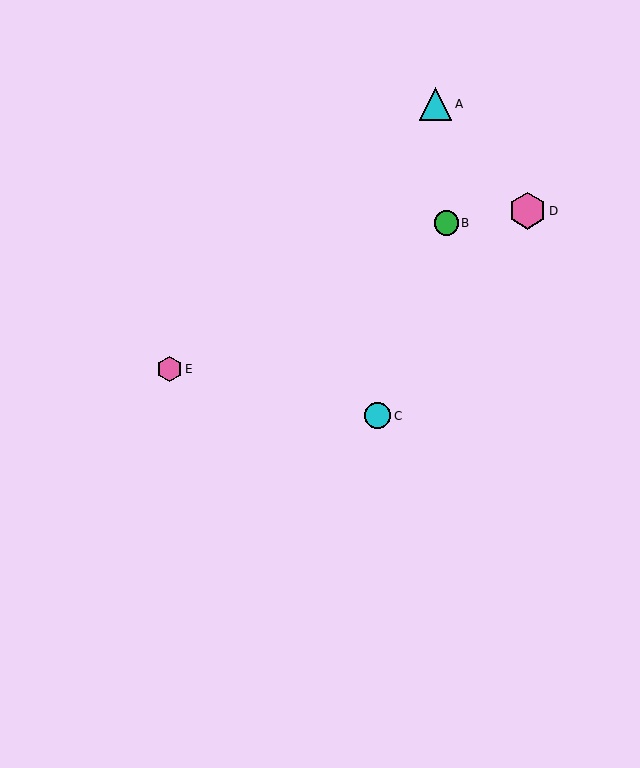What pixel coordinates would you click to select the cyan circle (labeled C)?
Click at (377, 416) to select the cyan circle C.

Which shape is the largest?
The pink hexagon (labeled D) is the largest.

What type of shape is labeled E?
Shape E is a pink hexagon.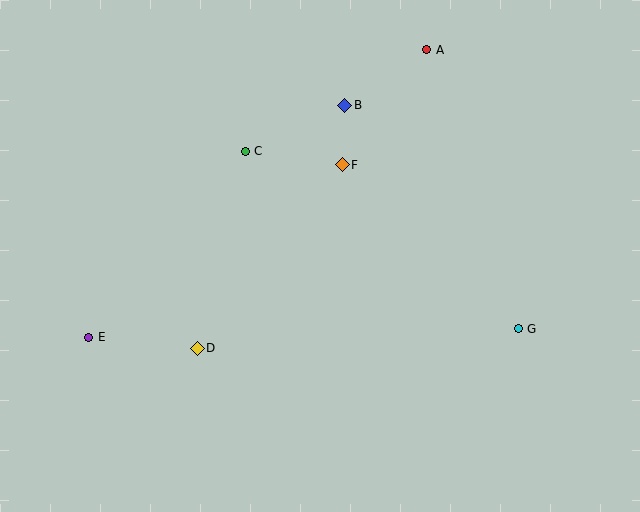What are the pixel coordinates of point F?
Point F is at (342, 165).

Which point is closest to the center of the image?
Point F at (342, 165) is closest to the center.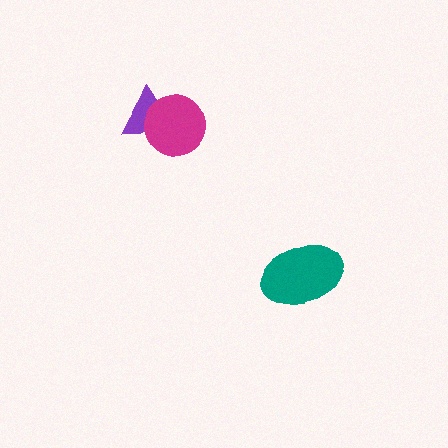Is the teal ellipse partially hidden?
No, no other shape covers it.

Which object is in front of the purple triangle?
The magenta circle is in front of the purple triangle.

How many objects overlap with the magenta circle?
1 object overlaps with the magenta circle.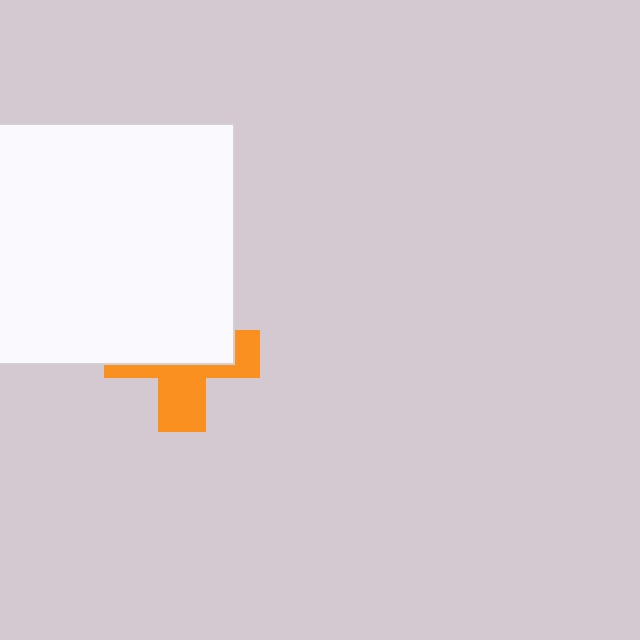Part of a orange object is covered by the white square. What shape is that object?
It is a cross.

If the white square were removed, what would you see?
You would see the complete orange cross.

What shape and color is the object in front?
The object in front is a white square.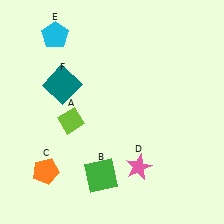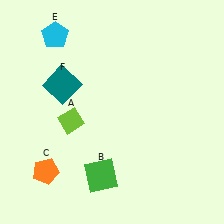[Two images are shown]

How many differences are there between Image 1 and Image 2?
There is 1 difference between the two images.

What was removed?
The pink star (D) was removed in Image 2.